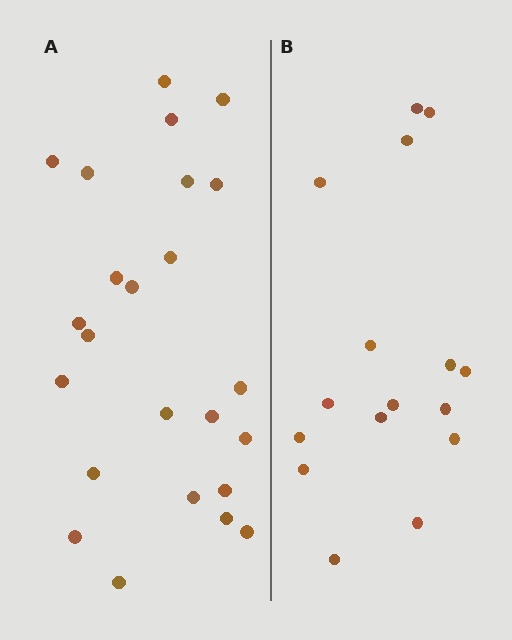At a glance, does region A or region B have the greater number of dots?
Region A (the left region) has more dots.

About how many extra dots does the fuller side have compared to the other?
Region A has roughly 8 or so more dots than region B.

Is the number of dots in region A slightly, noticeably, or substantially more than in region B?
Region A has substantially more. The ratio is roughly 1.5 to 1.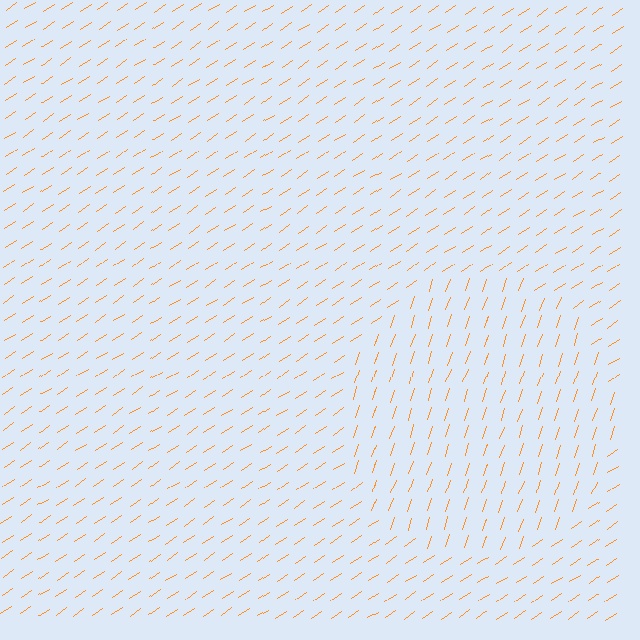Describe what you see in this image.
The image is filled with small orange line segments. A circle region in the image has lines oriented differently from the surrounding lines, creating a visible texture boundary.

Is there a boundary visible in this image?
Yes, there is a texture boundary formed by a change in line orientation.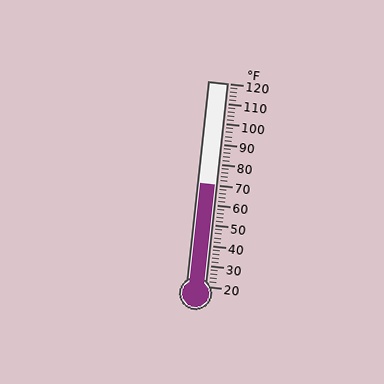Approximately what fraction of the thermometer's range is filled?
The thermometer is filled to approximately 50% of its range.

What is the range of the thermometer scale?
The thermometer scale ranges from 20°F to 120°F.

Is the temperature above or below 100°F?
The temperature is below 100°F.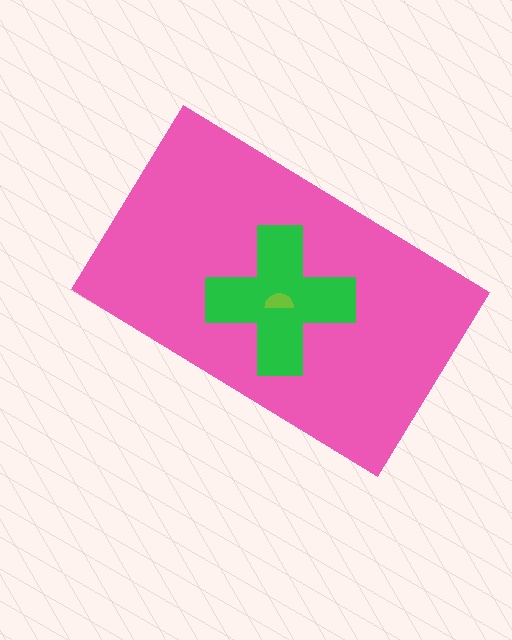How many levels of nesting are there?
3.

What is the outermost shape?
The pink rectangle.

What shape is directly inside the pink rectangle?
The green cross.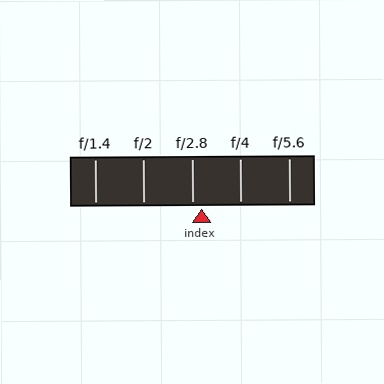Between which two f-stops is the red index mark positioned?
The index mark is between f/2.8 and f/4.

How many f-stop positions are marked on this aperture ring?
There are 5 f-stop positions marked.